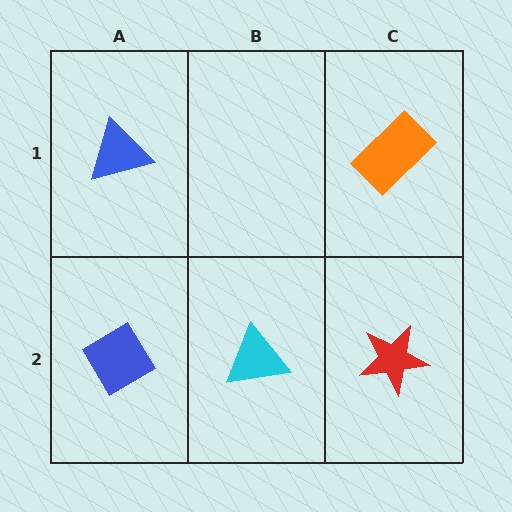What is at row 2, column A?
A blue diamond.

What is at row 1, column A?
A blue triangle.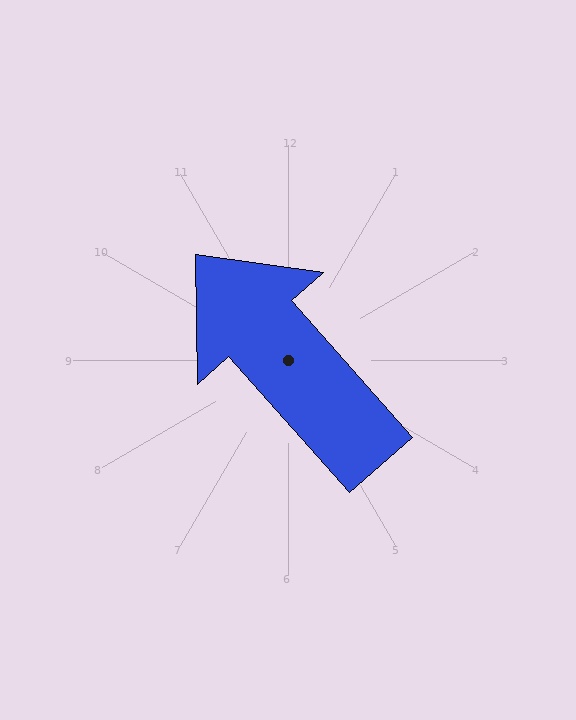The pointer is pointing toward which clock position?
Roughly 11 o'clock.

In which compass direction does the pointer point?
Northwest.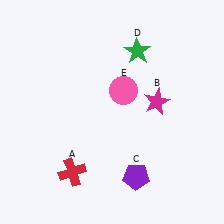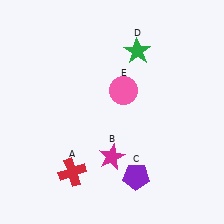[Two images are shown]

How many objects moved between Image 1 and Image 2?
1 object moved between the two images.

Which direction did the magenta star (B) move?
The magenta star (B) moved down.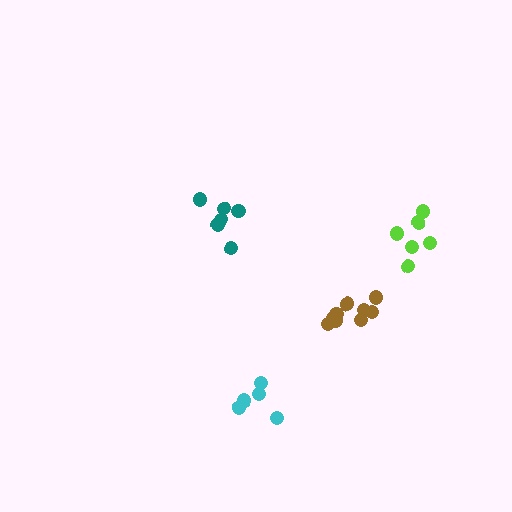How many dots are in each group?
Group 1: 6 dots, Group 2: 9 dots, Group 3: 5 dots, Group 4: 6 dots (26 total).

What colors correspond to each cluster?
The clusters are colored: teal, brown, cyan, lime.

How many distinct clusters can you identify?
There are 4 distinct clusters.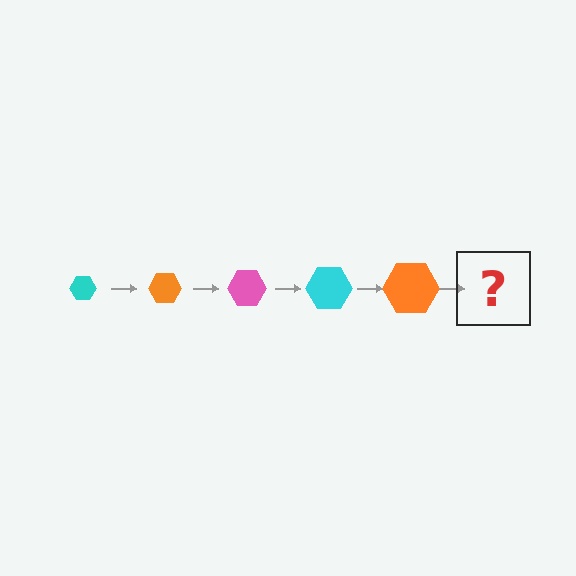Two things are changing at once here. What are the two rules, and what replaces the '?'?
The two rules are that the hexagon grows larger each step and the color cycles through cyan, orange, and pink. The '?' should be a pink hexagon, larger than the previous one.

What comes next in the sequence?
The next element should be a pink hexagon, larger than the previous one.